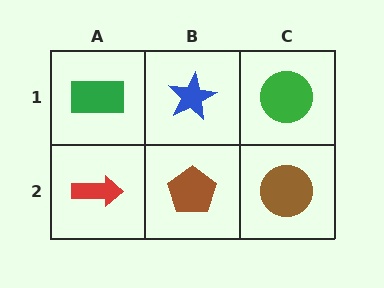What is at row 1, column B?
A blue star.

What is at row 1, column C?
A green circle.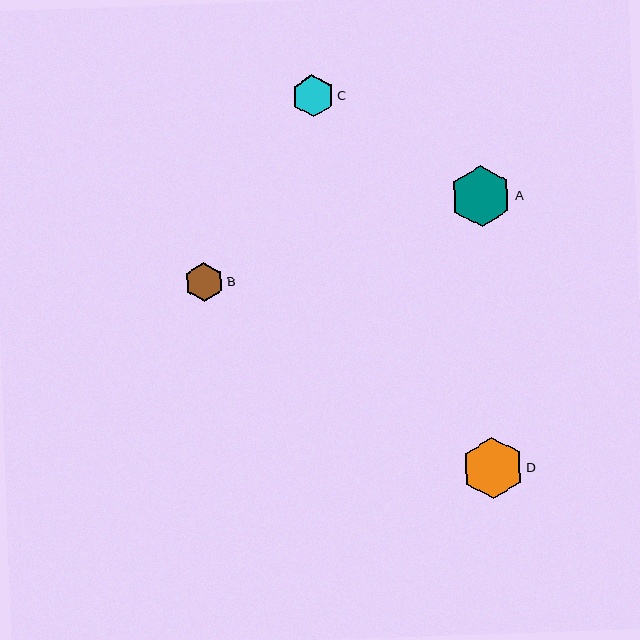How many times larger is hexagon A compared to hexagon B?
Hexagon A is approximately 1.6 times the size of hexagon B.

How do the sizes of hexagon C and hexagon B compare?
Hexagon C and hexagon B are approximately the same size.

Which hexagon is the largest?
Hexagon A is the largest with a size of approximately 61 pixels.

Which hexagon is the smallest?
Hexagon B is the smallest with a size of approximately 39 pixels.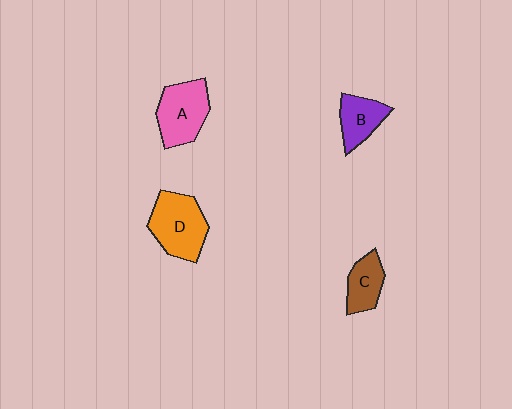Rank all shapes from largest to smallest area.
From largest to smallest: D (orange), A (pink), B (purple), C (brown).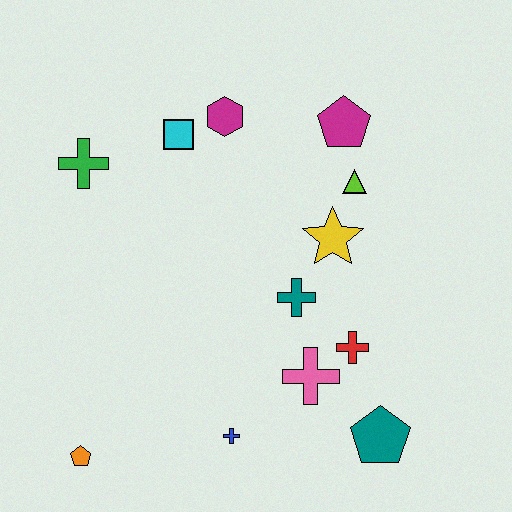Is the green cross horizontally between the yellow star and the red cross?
No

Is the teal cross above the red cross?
Yes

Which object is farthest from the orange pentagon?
The magenta pentagon is farthest from the orange pentagon.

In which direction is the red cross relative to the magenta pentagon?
The red cross is below the magenta pentagon.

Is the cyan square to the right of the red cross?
No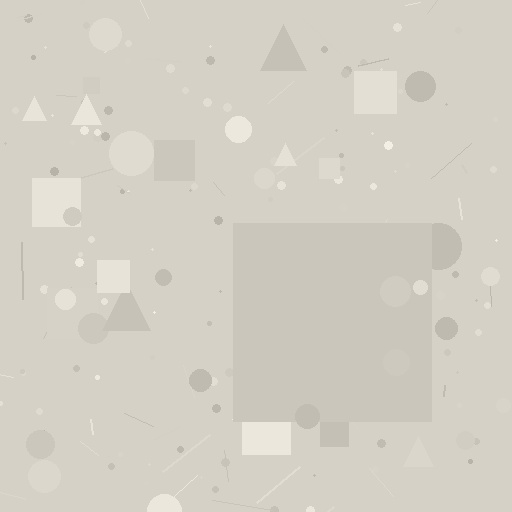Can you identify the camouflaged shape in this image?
The camouflaged shape is a square.